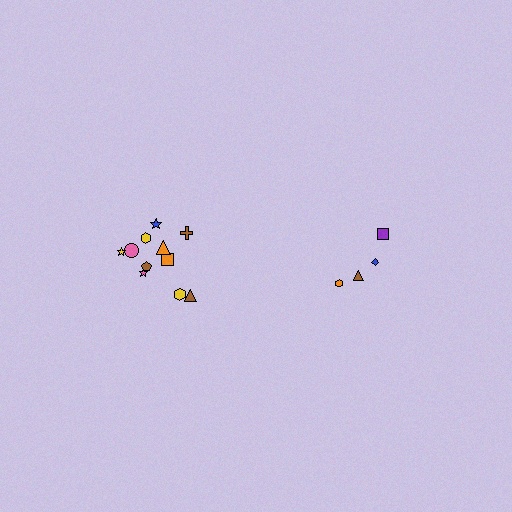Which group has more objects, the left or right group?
The left group.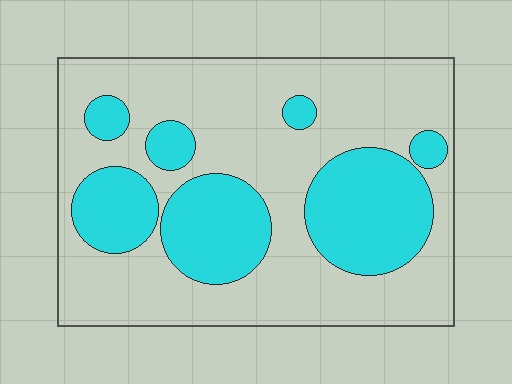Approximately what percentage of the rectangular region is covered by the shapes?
Approximately 30%.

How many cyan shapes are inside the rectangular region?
7.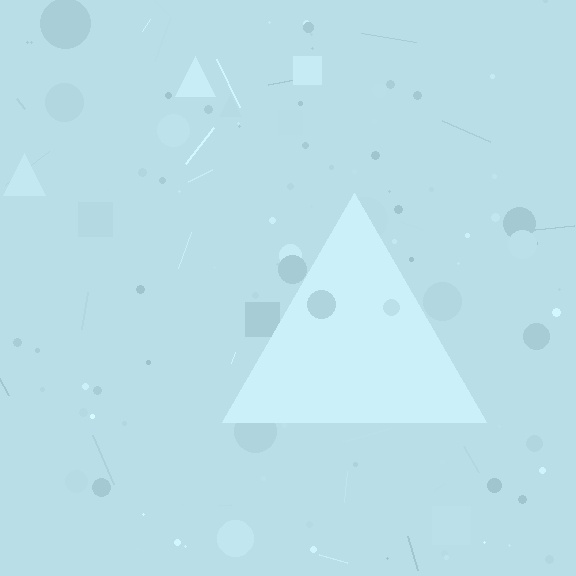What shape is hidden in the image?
A triangle is hidden in the image.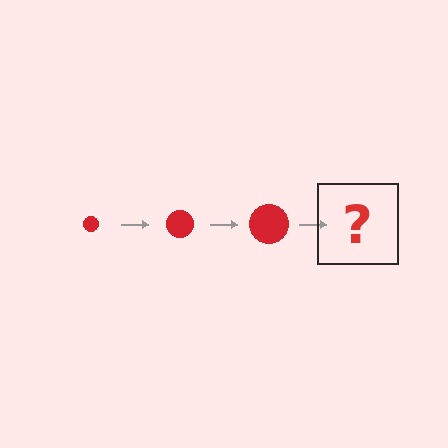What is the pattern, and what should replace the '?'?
The pattern is that the circle gets progressively larger each step. The '?' should be a red circle, larger than the previous one.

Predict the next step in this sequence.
The next step is a red circle, larger than the previous one.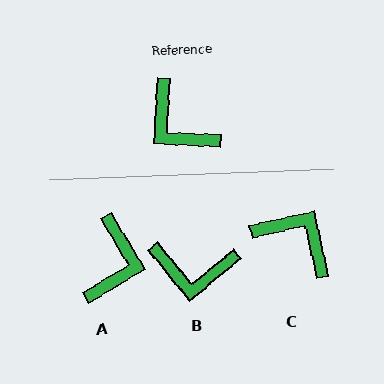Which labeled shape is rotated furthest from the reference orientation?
C, about 165 degrees away.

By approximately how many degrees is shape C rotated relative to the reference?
Approximately 165 degrees clockwise.